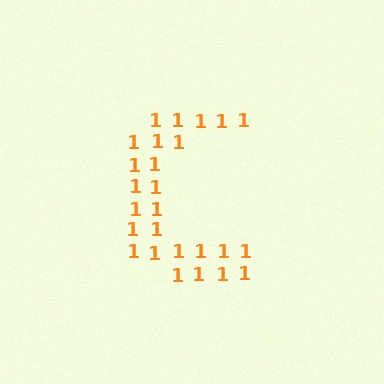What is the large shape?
The large shape is the letter C.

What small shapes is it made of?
It is made of small digit 1's.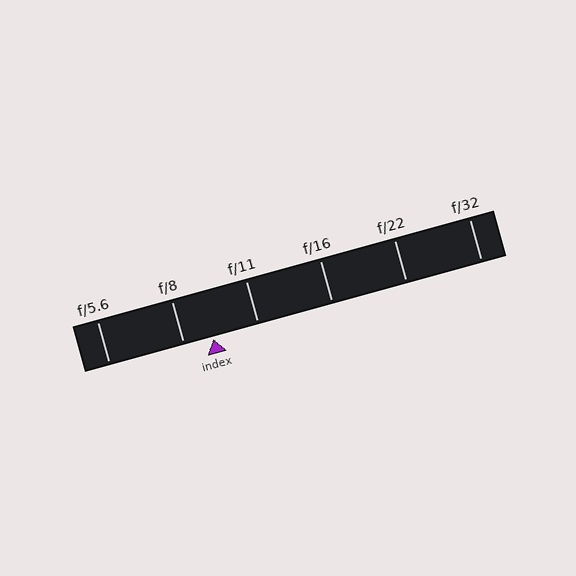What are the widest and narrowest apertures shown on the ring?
The widest aperture shown is f/5.6 and the narrowest is f/32.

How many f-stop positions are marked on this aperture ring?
There are 6 f-stop positions marked.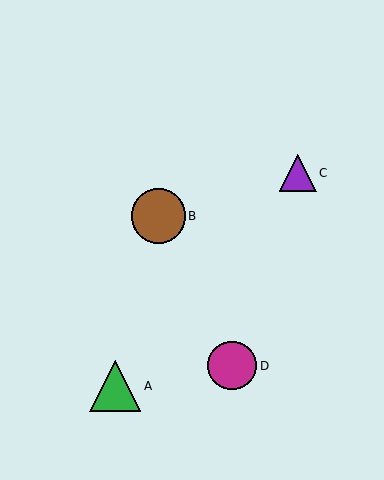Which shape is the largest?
The brown circle (labeled B) is the largest.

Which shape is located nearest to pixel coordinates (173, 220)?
The brown circle (labeled B) at (158, 216) is nearest to that location.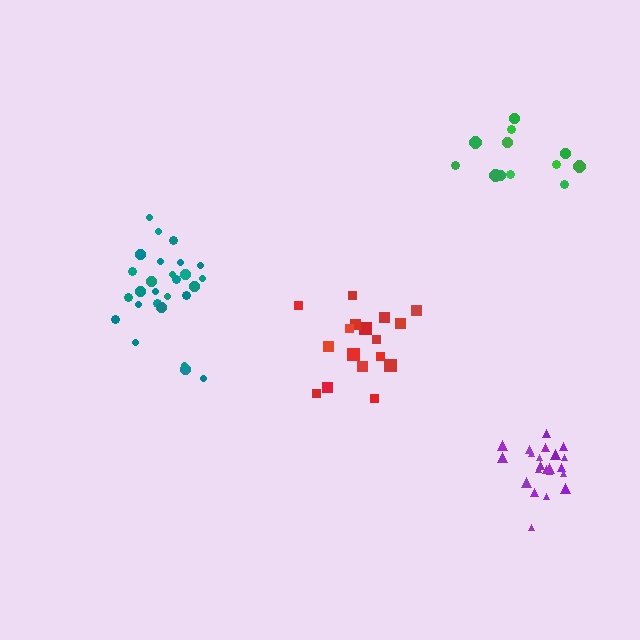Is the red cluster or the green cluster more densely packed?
Red.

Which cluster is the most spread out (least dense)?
Green.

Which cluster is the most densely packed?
Purple.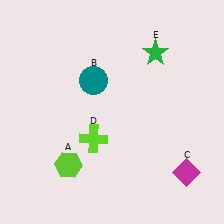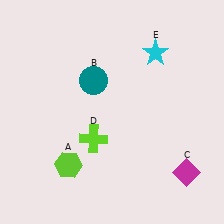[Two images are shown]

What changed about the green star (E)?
In Image 1, E is green. In Image 2, it changed to cyan.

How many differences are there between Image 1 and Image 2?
There is 1 difference between the two images.